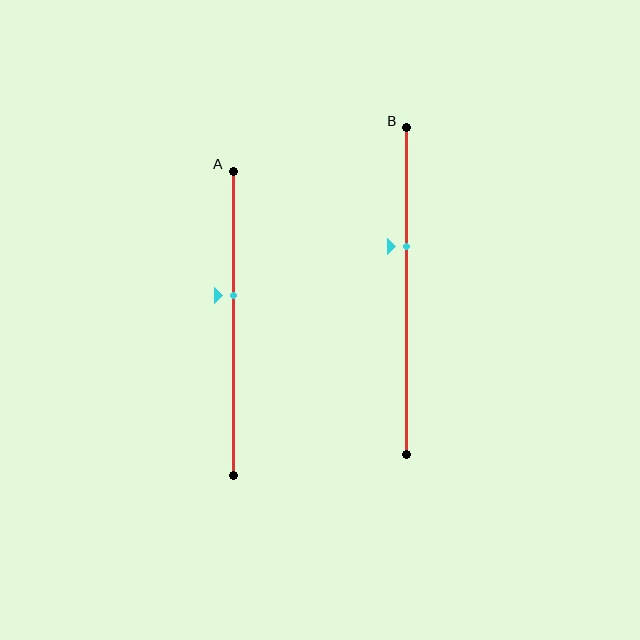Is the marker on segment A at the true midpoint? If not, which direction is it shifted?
No, the marker on segment A is shifted upward by about 9% of the segment length.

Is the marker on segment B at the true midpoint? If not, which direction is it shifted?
No, the marker on segment B is shifted upward by about 14% of the segment length.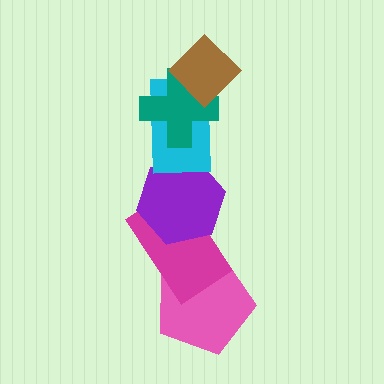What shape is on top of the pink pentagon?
The magenta rectangle is on top of the pink pentagon.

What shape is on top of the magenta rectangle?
The purple hexagon is on top of the magenta rectangle.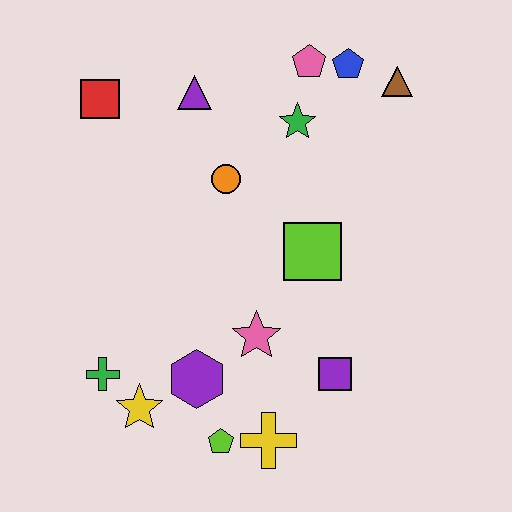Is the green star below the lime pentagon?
No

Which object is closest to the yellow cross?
The lime pentagon is closest to the yellow cross.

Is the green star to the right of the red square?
Yes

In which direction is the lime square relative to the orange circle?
The lime square is to the right of the orange circle.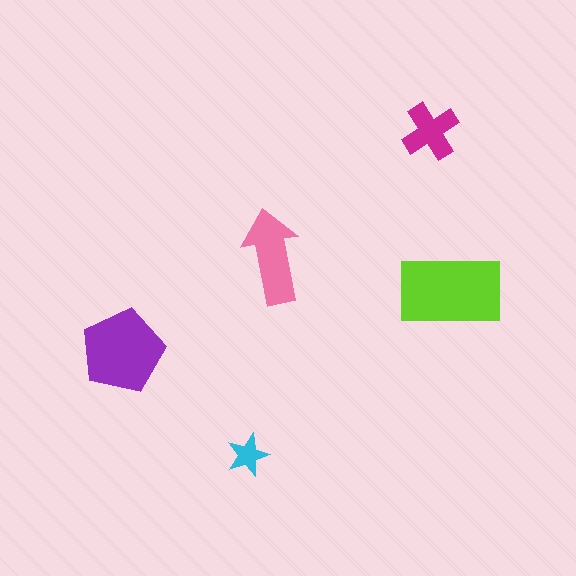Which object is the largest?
The lime rectangle.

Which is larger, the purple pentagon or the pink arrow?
The purple pentagon.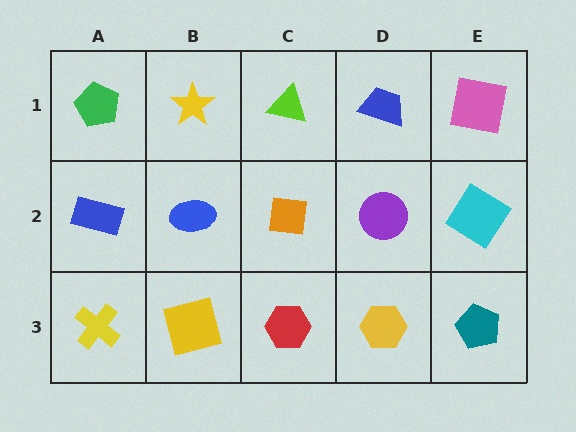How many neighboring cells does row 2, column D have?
4.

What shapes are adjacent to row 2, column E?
A pink square (row 1, column E), a teal pentagon (row 3, column E), a purple circle (row 2, column D).